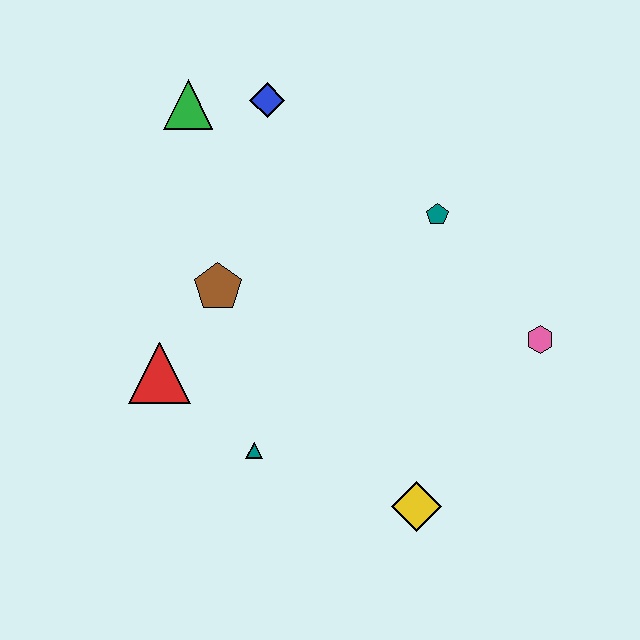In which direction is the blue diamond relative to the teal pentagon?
The blue diamond is to the left of the teal pentagon.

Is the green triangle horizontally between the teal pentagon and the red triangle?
Yes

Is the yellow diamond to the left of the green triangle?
No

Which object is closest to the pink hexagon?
The teal pentagon is closest to the pink hexagon.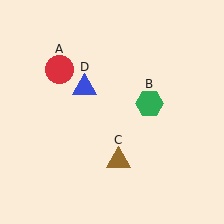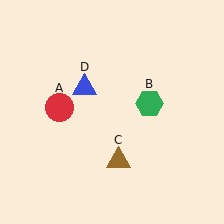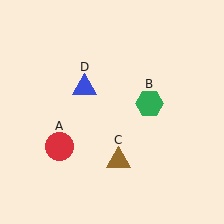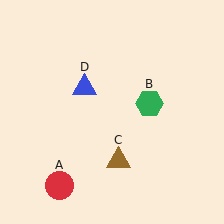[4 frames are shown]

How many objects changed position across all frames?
1 object changed position: red circle (object A).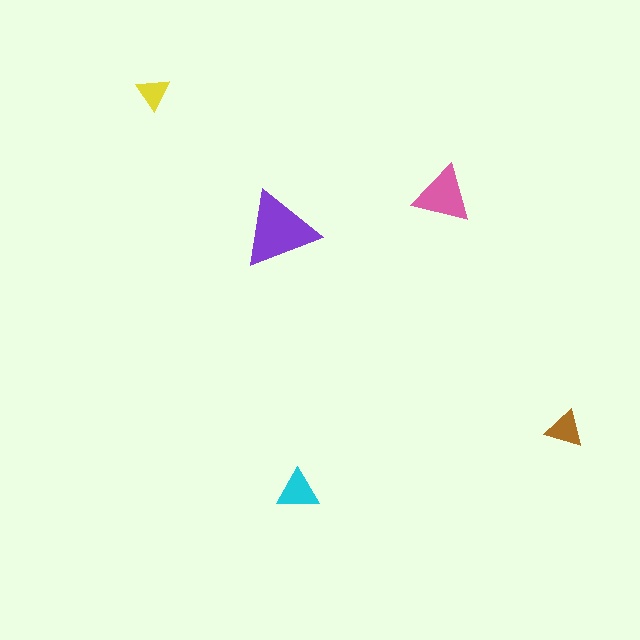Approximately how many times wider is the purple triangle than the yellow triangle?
About 2.5 times wider.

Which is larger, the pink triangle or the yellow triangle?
The pink one.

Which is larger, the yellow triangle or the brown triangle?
The brown one.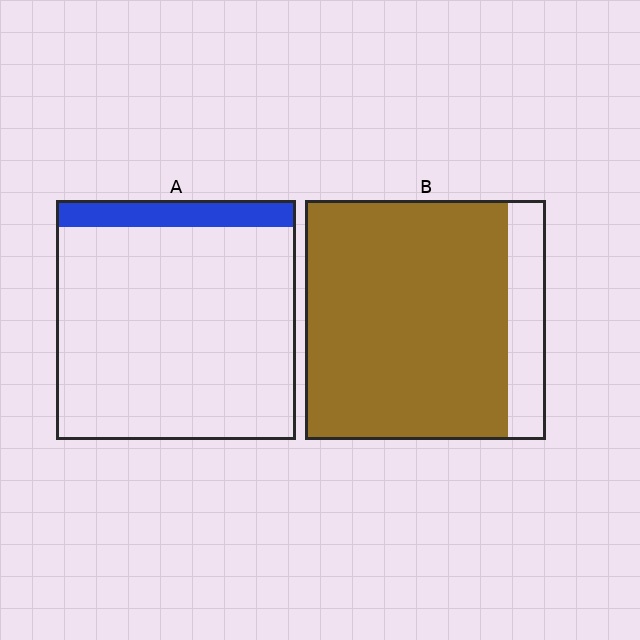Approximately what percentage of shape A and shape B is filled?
A is approximately 10% and B is approximately 85%.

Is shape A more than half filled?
No.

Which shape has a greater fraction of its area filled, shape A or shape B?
Shape B.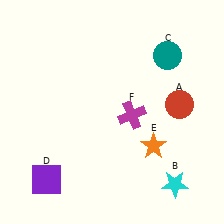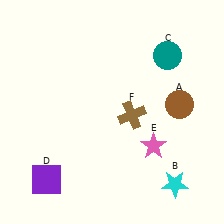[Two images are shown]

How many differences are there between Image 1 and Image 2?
There are 3 differences between the two images.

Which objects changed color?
A changed from red to brown. E changed from orange to pink. F changed from magenta to brown.